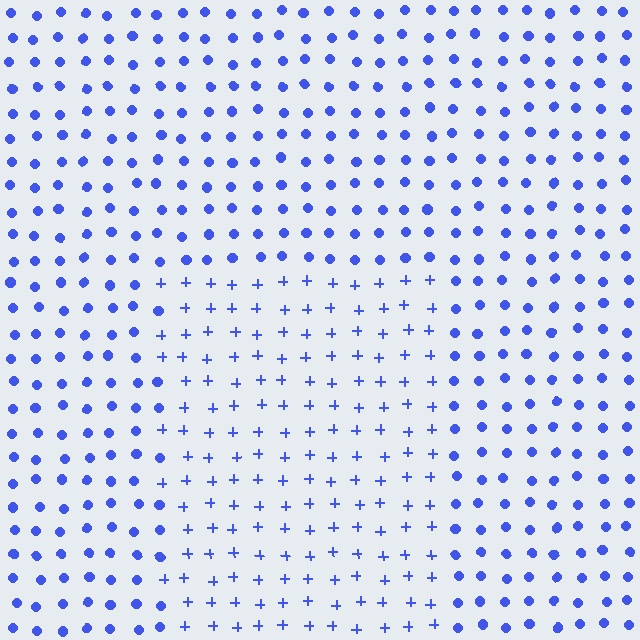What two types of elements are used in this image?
The image uses plus signs inside the rectangle region and circles outside it.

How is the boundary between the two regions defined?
The boundary is defined by a change in element shape: plus signs inside vs. circles outside. All elements share the same color and spacing.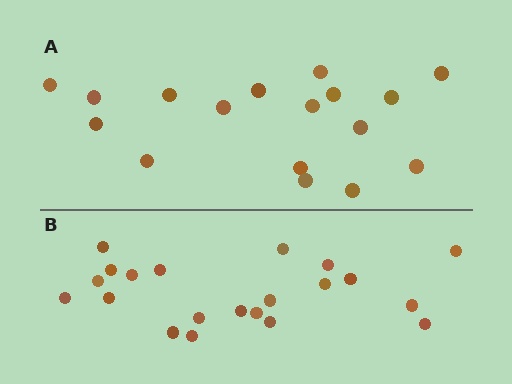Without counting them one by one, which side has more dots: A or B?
Region B (the bottom region) has more dots.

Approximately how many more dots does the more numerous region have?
Region B has about 4 more dots than region A.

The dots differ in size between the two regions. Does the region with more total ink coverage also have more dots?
No. Region A has more total ink coverage because its dots are larger, but region B actually contains more individual dots. Total area can be misleading — the number of items is what matters here.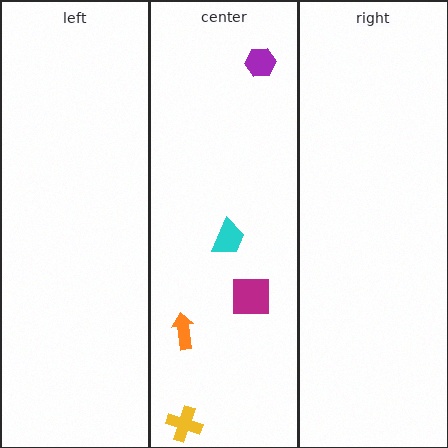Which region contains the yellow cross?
The center region.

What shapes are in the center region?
The yellow cross, the orange arrow, the magenta square, the cyan trapezoid, the purple hexagon.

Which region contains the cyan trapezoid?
The center region.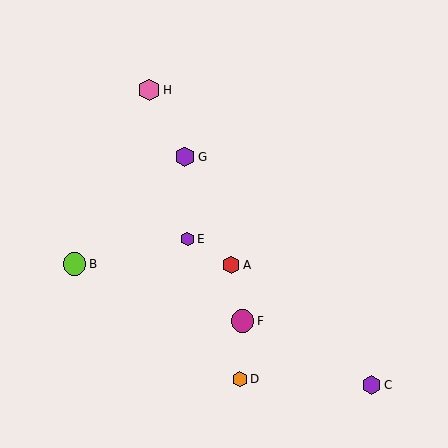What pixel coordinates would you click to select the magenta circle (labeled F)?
Click at (242, 321) to select the magenta circle F.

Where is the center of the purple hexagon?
The center of the purple hexagon is at (187, 239).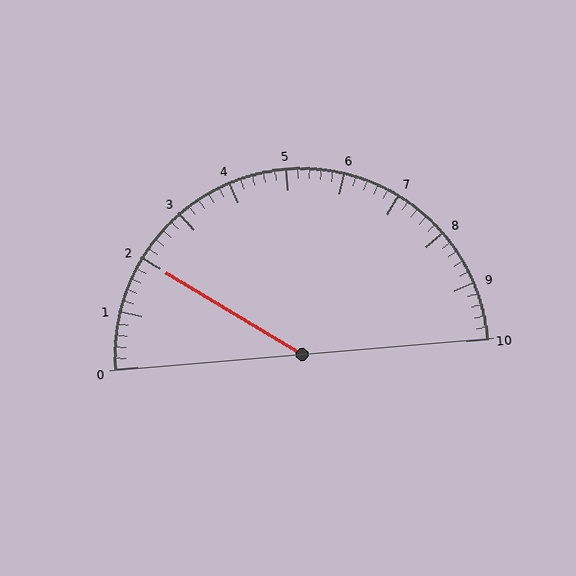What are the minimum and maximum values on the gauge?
The gauge ranges from 0 to 10.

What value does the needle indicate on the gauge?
The needle indicates approximately 2.0.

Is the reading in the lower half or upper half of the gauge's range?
The reading is in the lower half of the range (0 to 10).